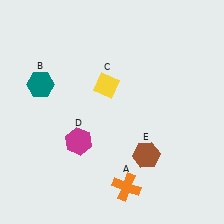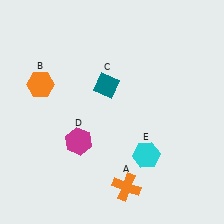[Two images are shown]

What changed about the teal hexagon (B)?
In Image 1, B is teal. In Image 2, it changed to orange.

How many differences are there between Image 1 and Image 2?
There are 3 differences between the two images.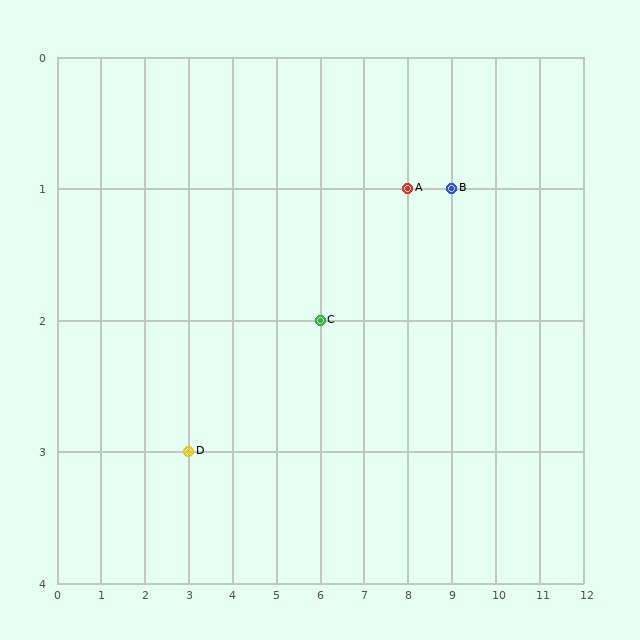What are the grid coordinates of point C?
Point C is at grid coordinates (6, 2).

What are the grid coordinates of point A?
Point A is at grid coordinates (8, 1).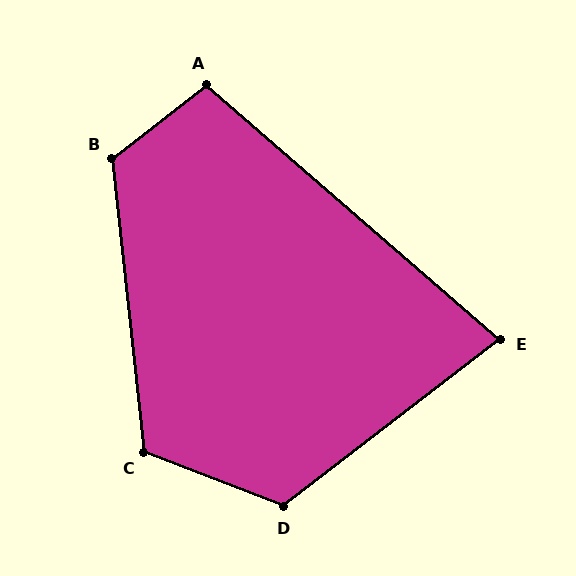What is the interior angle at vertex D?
Approximately 121 degrees (obtuse).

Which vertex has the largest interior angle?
B, at approximately 122 degrees.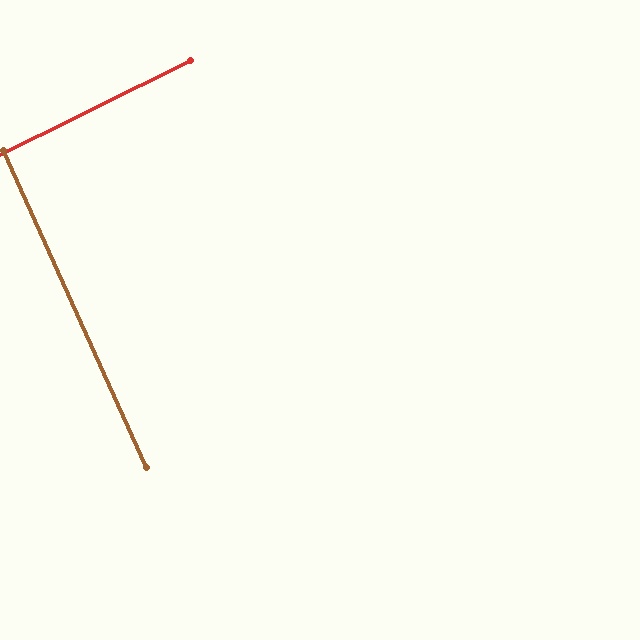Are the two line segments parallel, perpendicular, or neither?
Perpendicular — they meet at approximately 88°.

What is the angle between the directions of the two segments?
Approximately 88 degrees.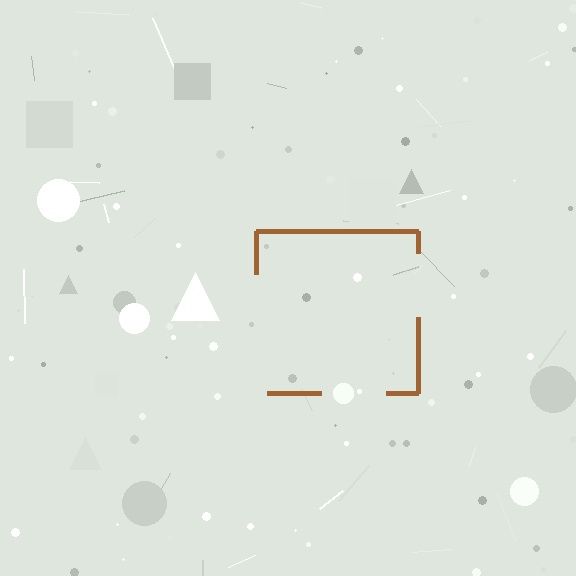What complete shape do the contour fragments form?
The contour fragments form a square.